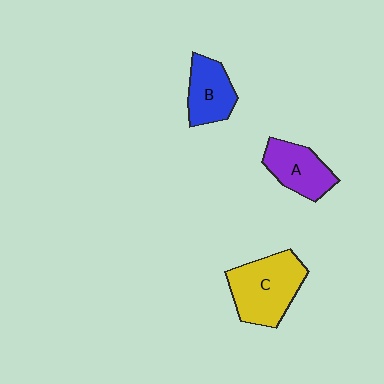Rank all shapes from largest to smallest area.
From largest to smallest: C (yellow), A (purple), B (blue).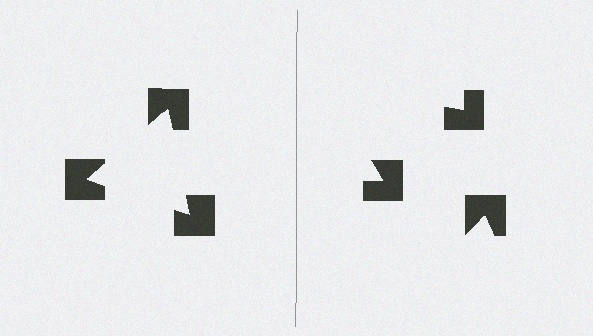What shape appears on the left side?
An illusory triangle.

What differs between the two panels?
The notched squares are positioned identically on both sides; only the wedge orientations differ. On the left they align to a triangle; on the right they are misaligned.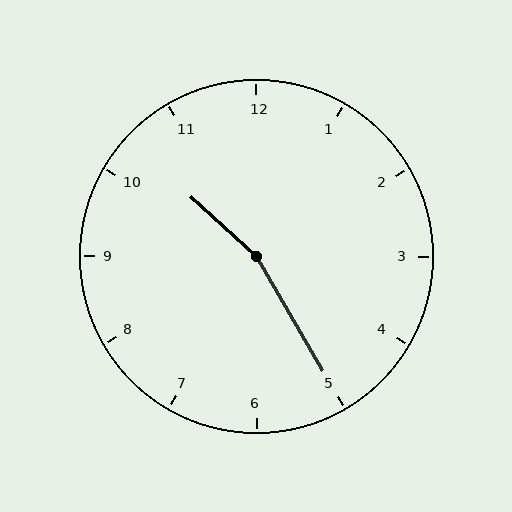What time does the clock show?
10:25.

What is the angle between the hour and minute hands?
Approximately 162 degrees.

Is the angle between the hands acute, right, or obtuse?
It is obtuse.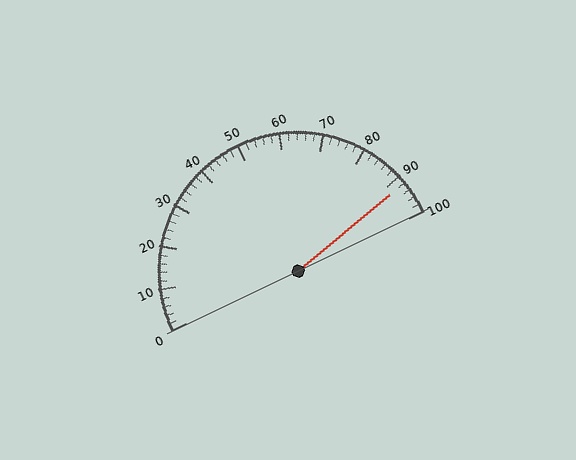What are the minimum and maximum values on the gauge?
The gauge ranges from 0 to 100.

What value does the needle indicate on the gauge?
The needle indicates approximately 92.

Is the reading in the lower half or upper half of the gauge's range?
The reading is in the upper half of the range (0 to 100).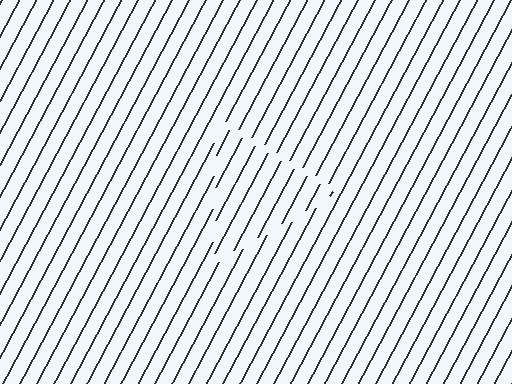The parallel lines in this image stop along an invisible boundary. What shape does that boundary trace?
An illusory triangle. The interior of the shape contains the same grating, shifted by half a period — the contour is defined by the phase discontinuity where line-ends from the inner and outer gratings abut.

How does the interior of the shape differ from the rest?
The interior of the shape contains the same grating, shifted by half a period — the contour is defined by the phase discontinuity where line-ends from the inner and outer gratings abut.